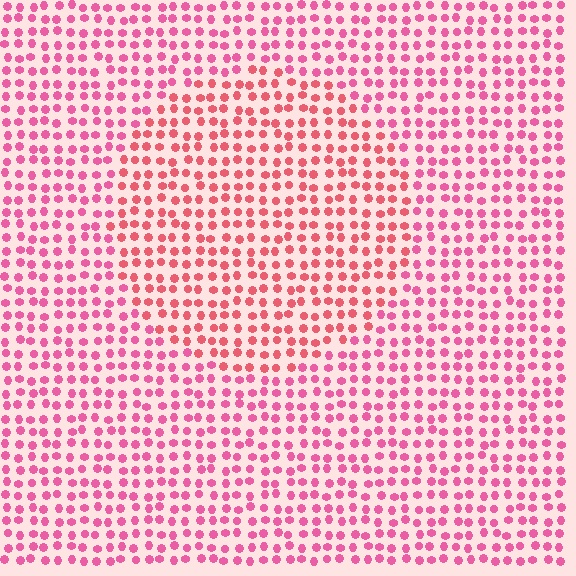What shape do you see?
I see a circle.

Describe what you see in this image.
The image is filled with small pink elements in a uniform arrangement. A circle-shaped region is visible where the elements are tinted to a slightly different hue, forming a subtle color boundary.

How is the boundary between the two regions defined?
The boundary is defined purely by a slight shift in hue (about 23 degrees). Spacing, size, and orientation are identical on both sides.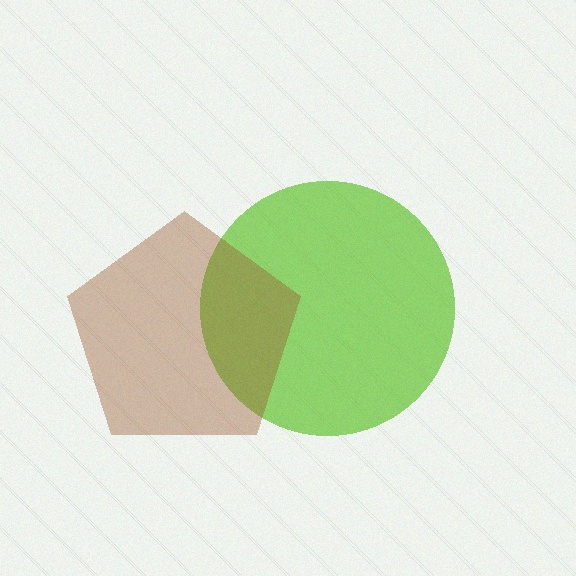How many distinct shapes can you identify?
There are 2 distinct shapes: a lime circle, a brown pentagon.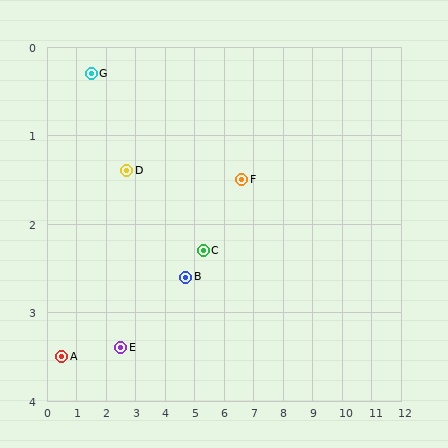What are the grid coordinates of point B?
Point B is at approximately (4.7, 2.6).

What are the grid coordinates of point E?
Point E is at approximately (2.5, 3.4).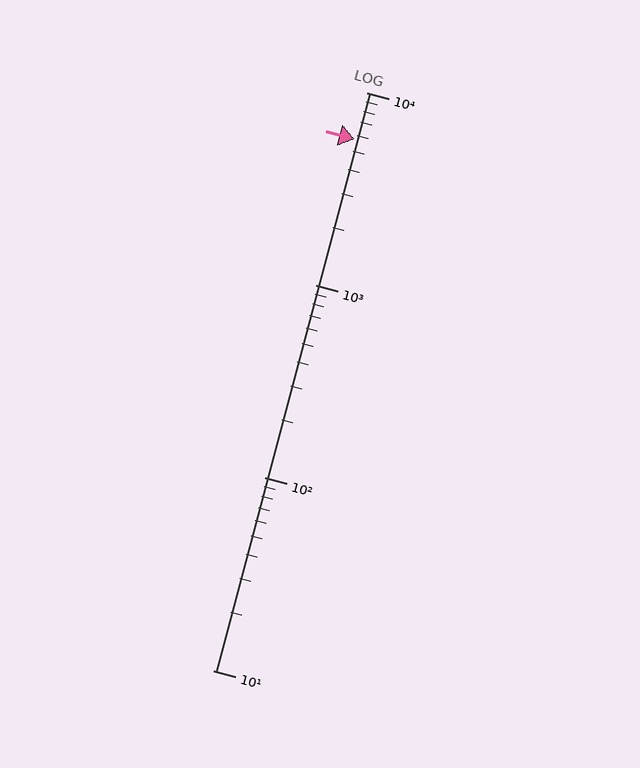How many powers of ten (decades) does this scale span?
The scale spans 3 decades, from 10 to 10000.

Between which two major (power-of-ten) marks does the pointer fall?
The pointer is between 1000 and 10000.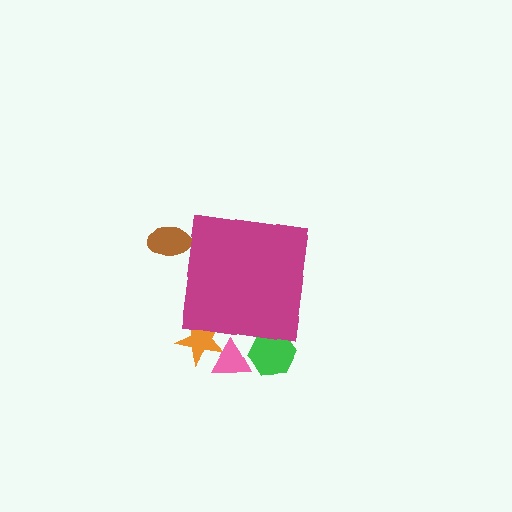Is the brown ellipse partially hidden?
Yes, the brown ellipse is partially hidden behind the magenta square.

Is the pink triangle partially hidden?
Yes, the pink triangle is partially hidden behind the magenta square.